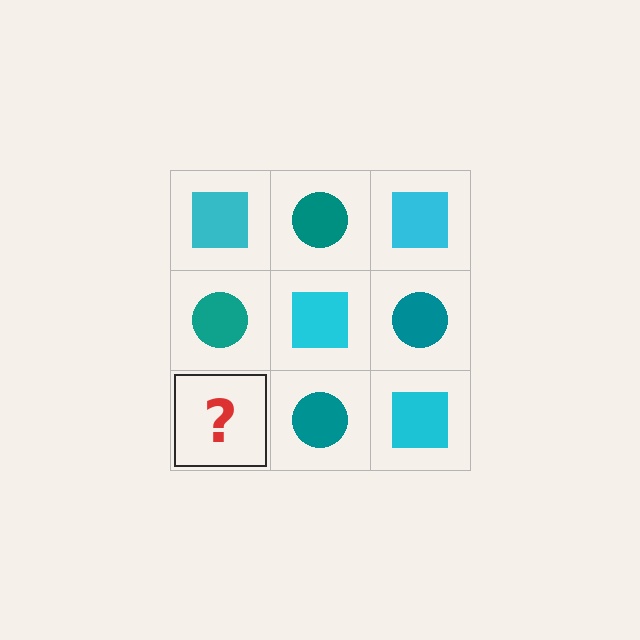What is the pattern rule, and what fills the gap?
The rule is that it alternates cyan square and teal circle in a checkerboard pattern. The gap should be filled with a cyan square.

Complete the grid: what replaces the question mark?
The question mark should be replaced with a cyan square.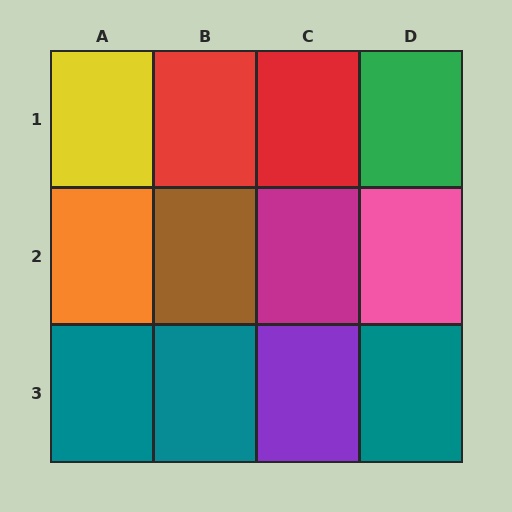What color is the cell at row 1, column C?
Red.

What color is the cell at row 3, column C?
Purple.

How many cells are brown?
1 cell is brown.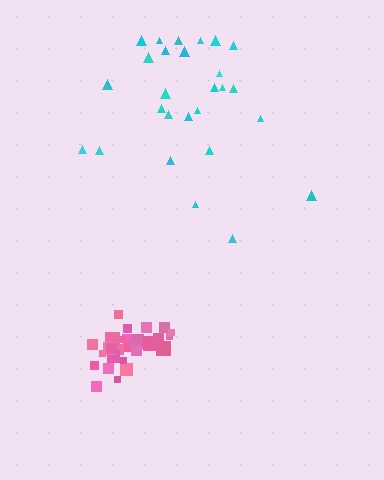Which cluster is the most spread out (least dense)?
Cyan.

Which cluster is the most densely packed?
Pink.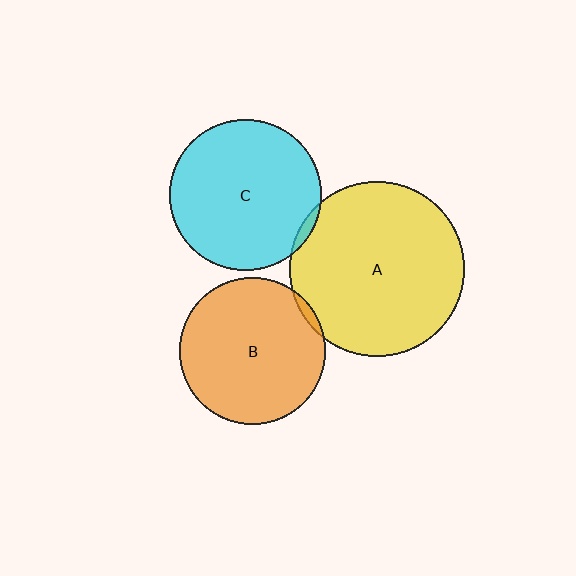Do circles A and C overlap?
Yes.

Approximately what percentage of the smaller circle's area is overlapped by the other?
Approximately 5%.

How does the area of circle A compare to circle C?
Approximately 1.3 times.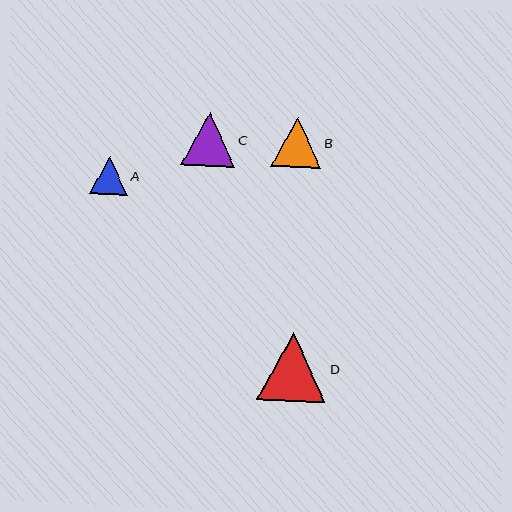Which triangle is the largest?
Triangle D is the largest with a size of approximately 69 pixels.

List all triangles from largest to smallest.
From largest to smallest: D, C, B, A.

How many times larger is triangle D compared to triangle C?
Triangle D is approximately 1.3 times the size of triangle C.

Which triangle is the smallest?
Triangle A is the smallest with a size of approximately 38 pixels.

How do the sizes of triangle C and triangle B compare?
Triangle C and triangle B are approximately the same size.